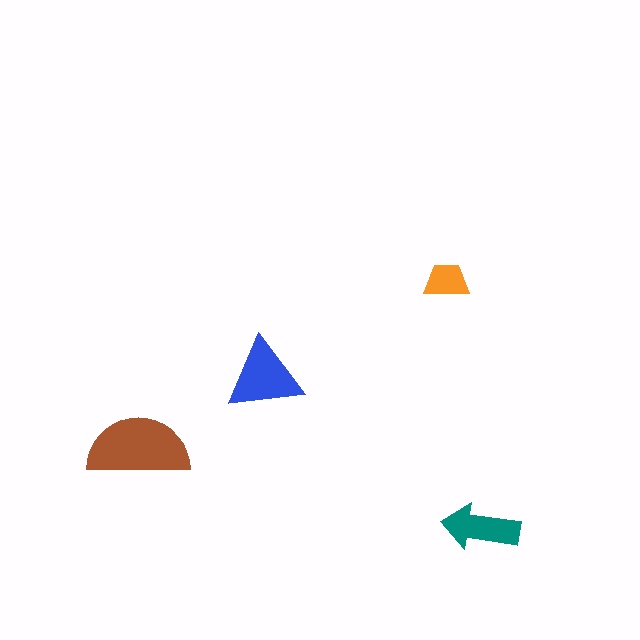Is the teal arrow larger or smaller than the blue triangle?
Smaller.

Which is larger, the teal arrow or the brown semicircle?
The brown semicircle.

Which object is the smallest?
The orange trapezoid.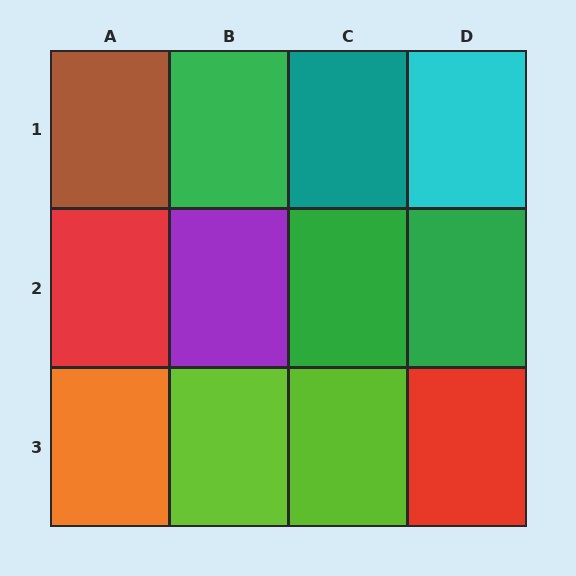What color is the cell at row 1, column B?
Green.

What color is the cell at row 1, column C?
Teal.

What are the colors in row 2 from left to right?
Red, purple, green, green.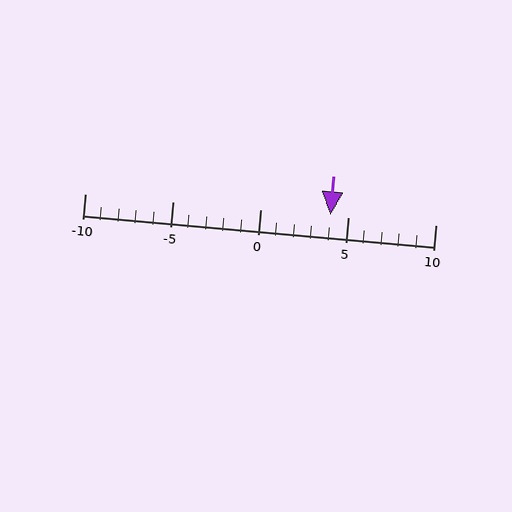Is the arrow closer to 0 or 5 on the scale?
The arrow is closer to 5.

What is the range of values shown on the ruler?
The ruler shows values from -10 to 10.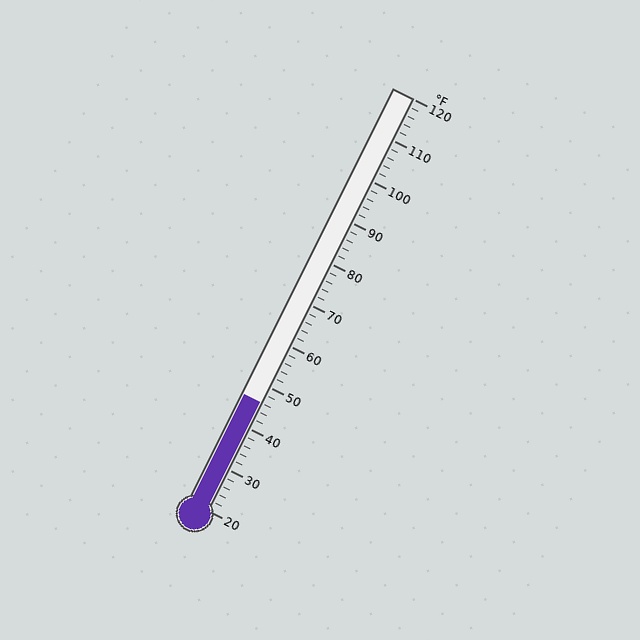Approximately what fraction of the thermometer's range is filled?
The thermometer is filled to approximately 25% of its range.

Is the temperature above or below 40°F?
The temperature is above 40°F.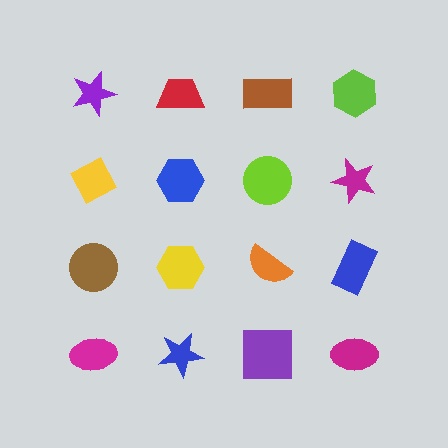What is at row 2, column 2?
A blue hexagon.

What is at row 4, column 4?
A magenta ellipse.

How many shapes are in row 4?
4 shapes.